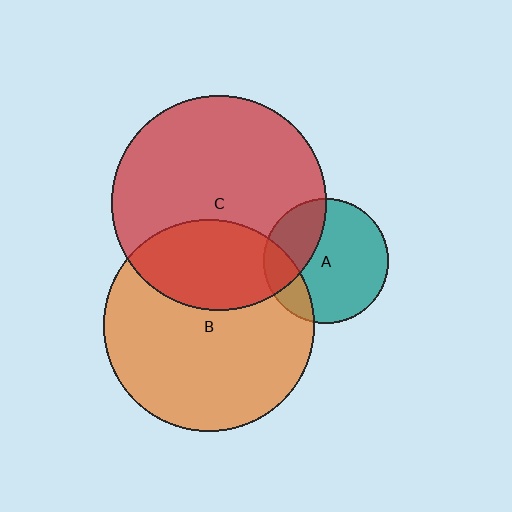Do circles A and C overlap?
Yes.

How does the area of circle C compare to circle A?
Approximately 3.0 times.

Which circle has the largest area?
Circle C (red).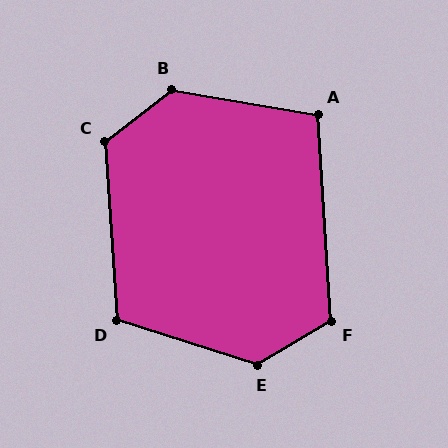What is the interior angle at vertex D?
Approximately 111 degrees (obtuse).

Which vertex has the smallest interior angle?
A, at approximately 103 degrees.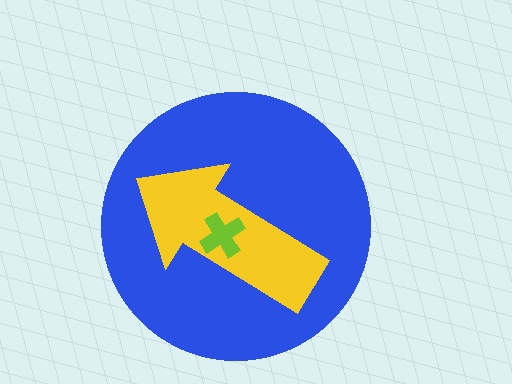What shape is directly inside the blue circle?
The yellow arrow.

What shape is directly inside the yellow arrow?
The lime cross.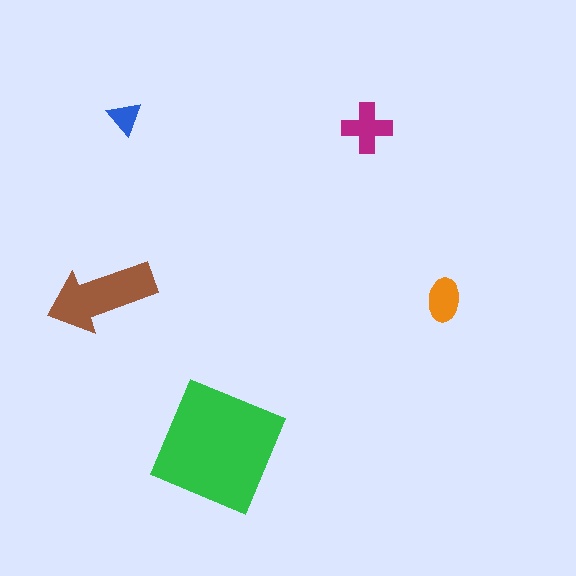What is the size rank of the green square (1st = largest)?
1st.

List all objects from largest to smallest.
The green square, the brown arrow, the magenta cross, the orange ellipse, the blue triangle.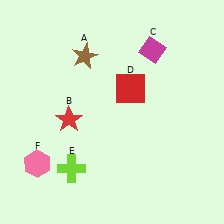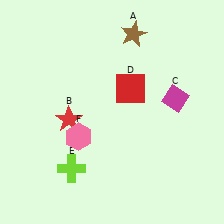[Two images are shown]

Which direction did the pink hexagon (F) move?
The pink hexagon (F) moved right.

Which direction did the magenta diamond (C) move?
The magenta diamond (C) moved down.